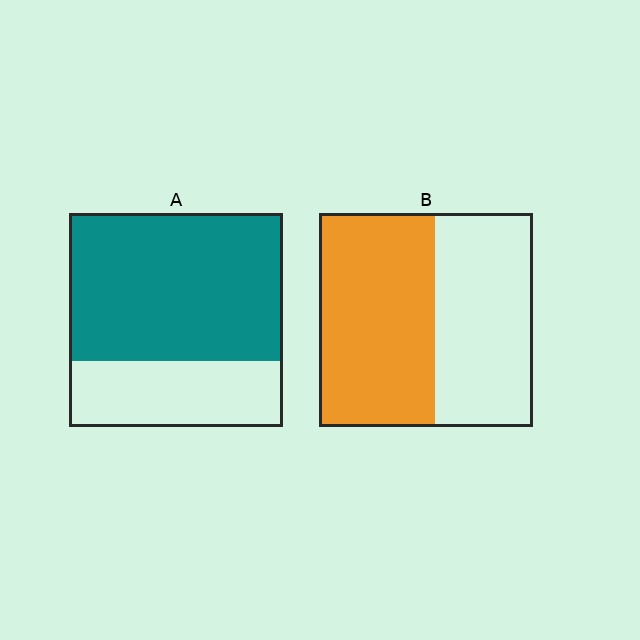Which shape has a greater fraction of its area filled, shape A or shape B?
Shape A.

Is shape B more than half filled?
Yes.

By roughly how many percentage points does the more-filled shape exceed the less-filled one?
By roughly 15 percentage points (A over B).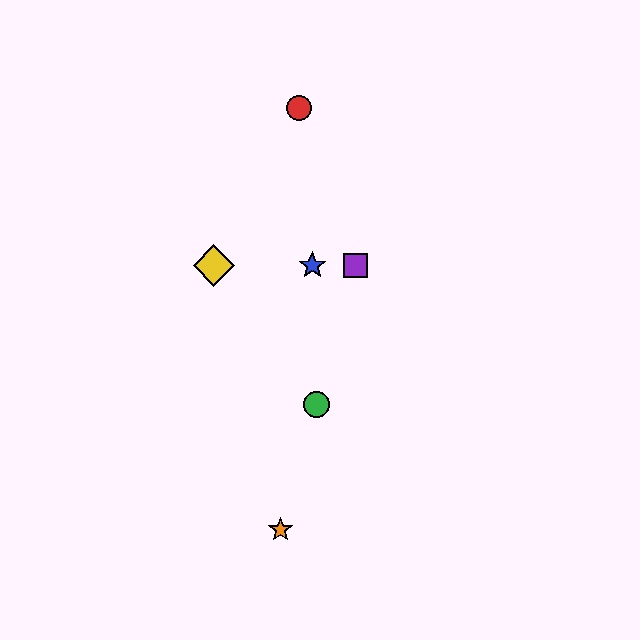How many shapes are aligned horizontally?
3 shapes (the blue star, the yellow diamond, the purple square) are aligned horizontally.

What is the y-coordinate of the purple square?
The purple square is at y≈265.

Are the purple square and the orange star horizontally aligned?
No, the purple square is at y≈265 and the orange star is at y≈530.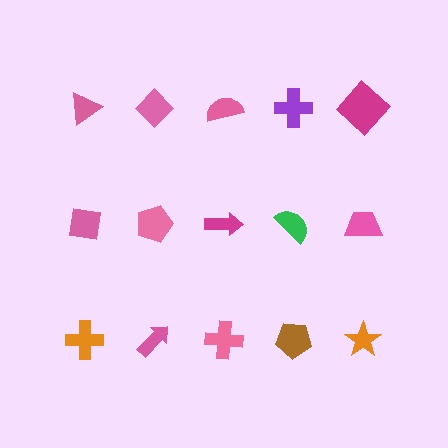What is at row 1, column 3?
A pink semicircle.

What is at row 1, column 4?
A purple cross.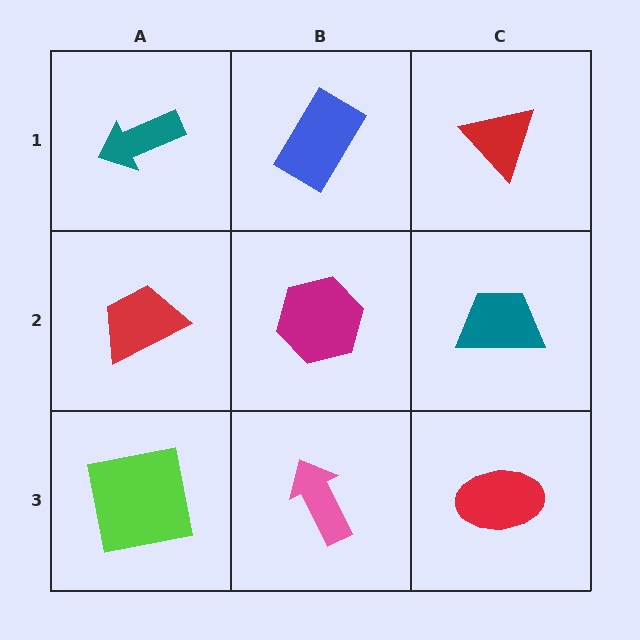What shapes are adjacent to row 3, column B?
A magenta hexagon (row 2, column B), a lime square (row 3, column A), a red ellipse (row 3, column C).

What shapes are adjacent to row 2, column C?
A red triangle (row 1, column C), a red ellipse (row 3, column C), a magenta hexagon (row 2, column B).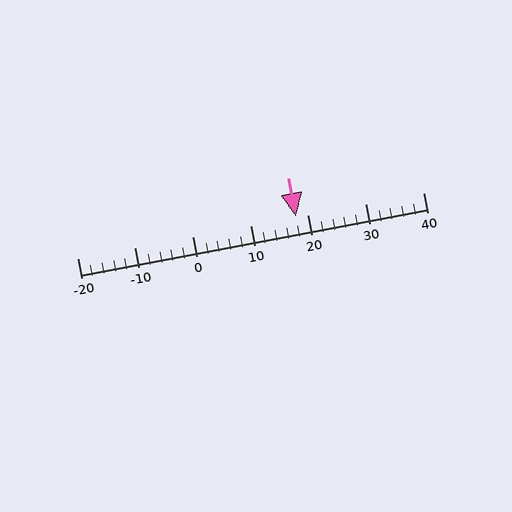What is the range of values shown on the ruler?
The ruler shows values from -20 to 40.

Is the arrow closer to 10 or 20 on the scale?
The arrow is closer to 20.